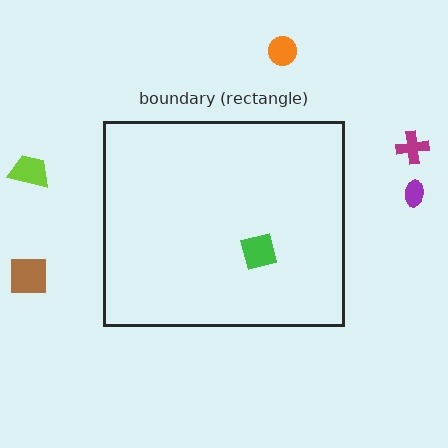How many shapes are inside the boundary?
1 inside, 5 outside.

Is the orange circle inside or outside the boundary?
Outside.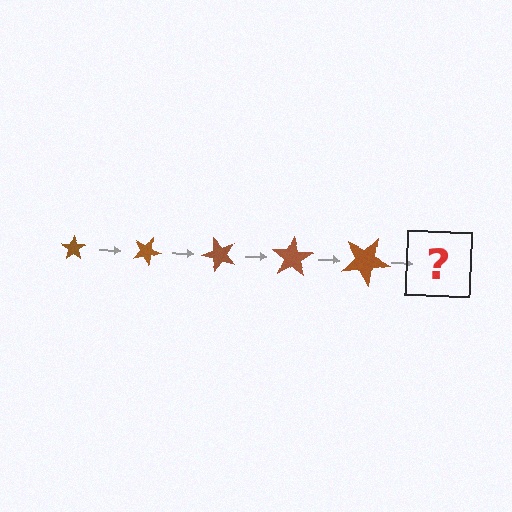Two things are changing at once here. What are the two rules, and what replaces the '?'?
The two rules are that the star grows larger each step and it rotates 25 degrees each step. The '?' should be a star, larger than the previous one and rotated 125 degrees from the start.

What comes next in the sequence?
The next element should be a star, larger than the previous one and rotated 125 degrees from the start.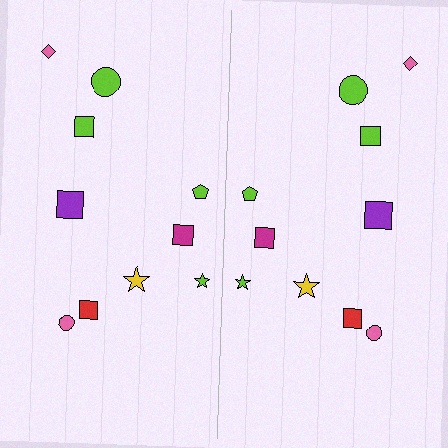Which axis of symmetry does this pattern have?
The pattern has a vertical axis of symmetry running through the center of the image.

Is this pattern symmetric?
Yes, this pattern has bilateral (reflection) symmetry.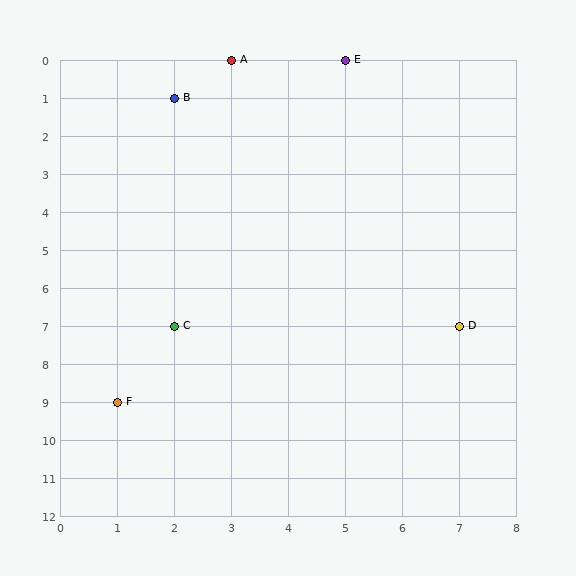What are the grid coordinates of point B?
Point B is at grid coordinates (2, 1).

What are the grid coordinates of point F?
Point F is at grid coordinates (1, 9).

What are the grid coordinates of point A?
Point A is at grid coordinates (3, 0).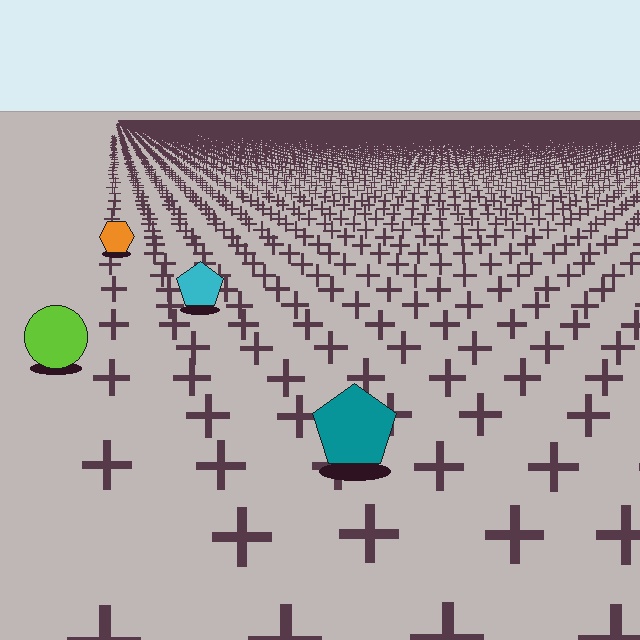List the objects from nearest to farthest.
From nearest to farthest: the teal pentagon, the lime circle, the cyan pentagon, the orange hexagon.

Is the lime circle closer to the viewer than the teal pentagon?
No. The teal pentagon is closer — you can tell from the texture gradient: the ground texture is coarser near it.